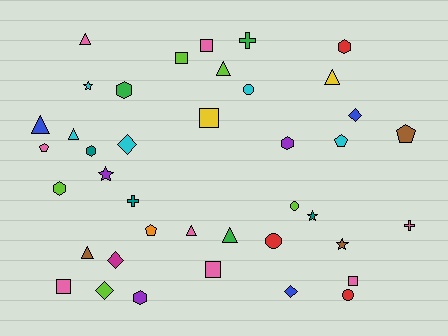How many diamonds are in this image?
There are 5 diamonds.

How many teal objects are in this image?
There are 3 teal objects.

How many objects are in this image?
There are 40 objects.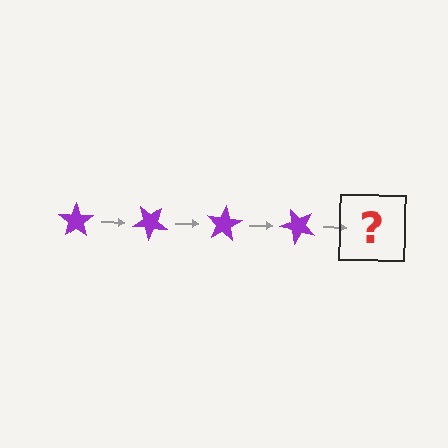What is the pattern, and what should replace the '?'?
The pattern is that the star rotates 40 degrees each step. The '?' should be a purple star rotated 160 degrees.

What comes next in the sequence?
The next element should be a purple star rotated 160 degrees.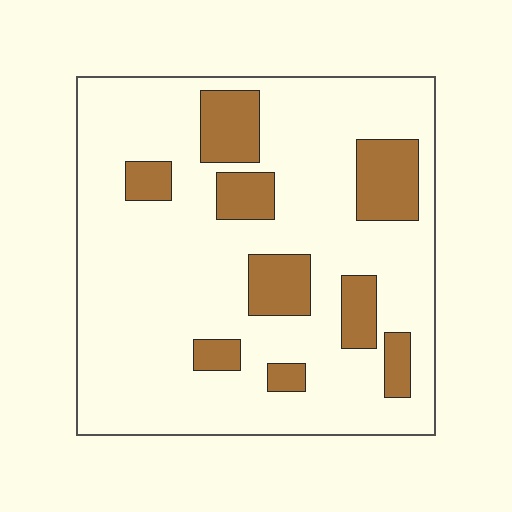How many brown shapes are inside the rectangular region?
9.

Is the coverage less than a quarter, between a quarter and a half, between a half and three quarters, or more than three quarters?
Less than a quarter.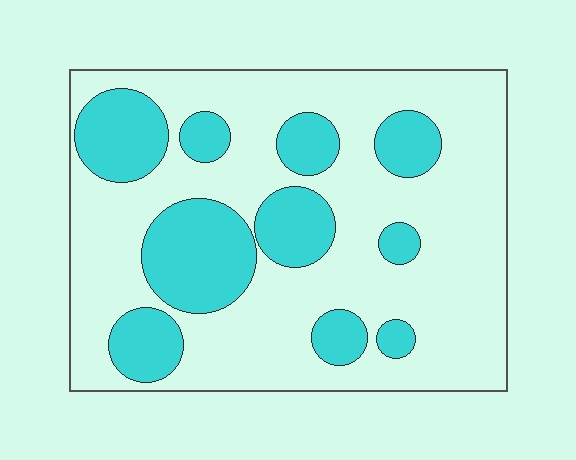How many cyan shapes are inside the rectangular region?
10.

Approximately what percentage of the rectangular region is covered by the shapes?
Approximately 30%.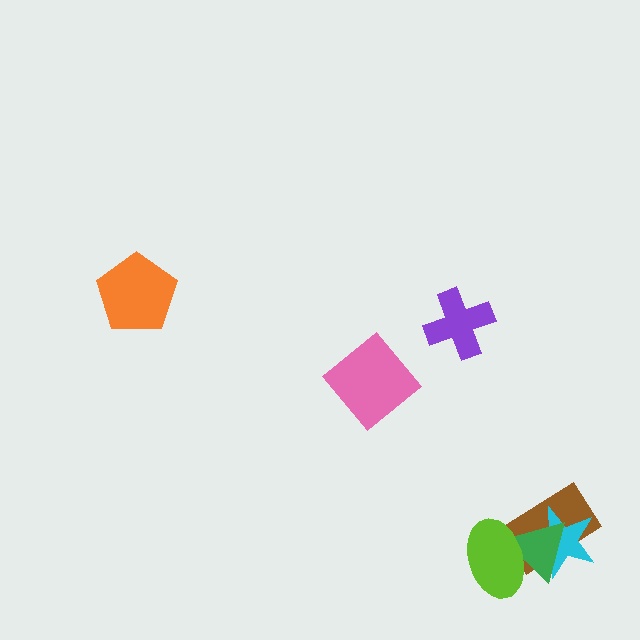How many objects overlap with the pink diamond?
0 objects overlap with the pink diamond.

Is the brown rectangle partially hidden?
Yes, it is partially covered by another shape.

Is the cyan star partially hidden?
Yes, it is partially covered by another shape.